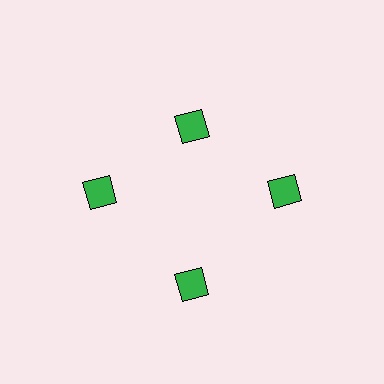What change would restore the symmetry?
The symmetry would be restored by moving it outward, back onto the ring so that all 4 diamonds sit at equal angles and equal distance from the center.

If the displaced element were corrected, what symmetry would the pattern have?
It would have 4-fold rotational symmetry — the pattern would map onto itself every 90 degrees.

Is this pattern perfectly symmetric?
No. The 4 green diamonds are arranged in a ring, but one element near the 12 o'clock position is pulled inward toward the center, breaking the 4-fold rotational symmetry.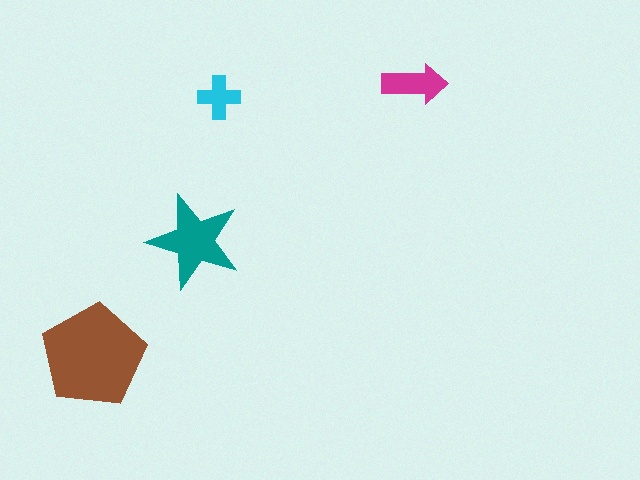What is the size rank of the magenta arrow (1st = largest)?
3rd.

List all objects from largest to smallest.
The brown pentagon, the teal star, the magenta arrow, the cyan cross.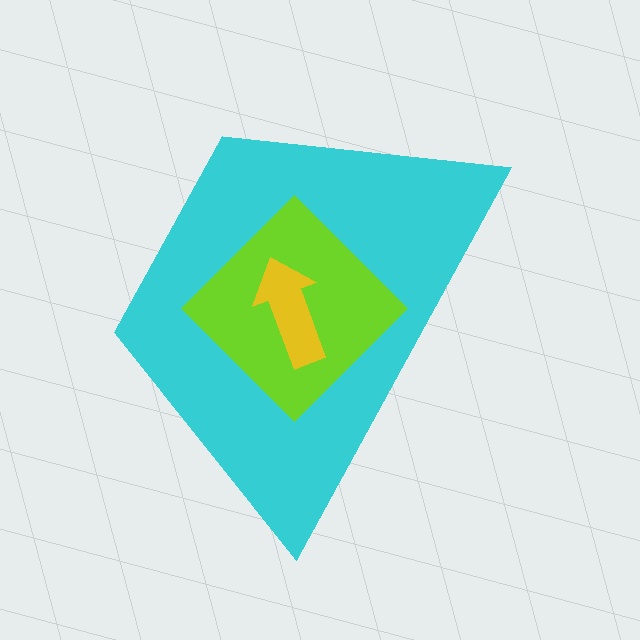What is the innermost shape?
The yellow arrow.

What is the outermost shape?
The cyan trapezoid.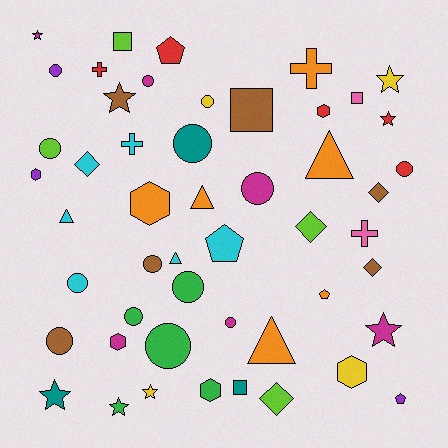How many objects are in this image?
There are 50 objects.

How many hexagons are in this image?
There are 6 hexagons.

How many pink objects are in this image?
There are 2 pink objects.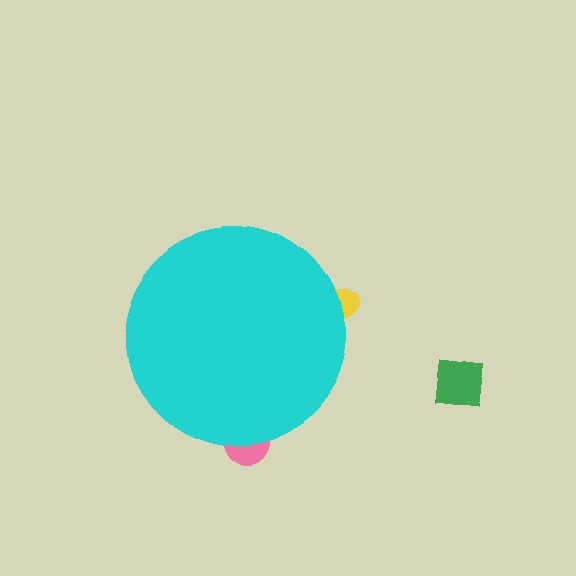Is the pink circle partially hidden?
Yes, the pink circle is partially hidden behind the cyan circle.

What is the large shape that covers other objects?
A cyan circle.